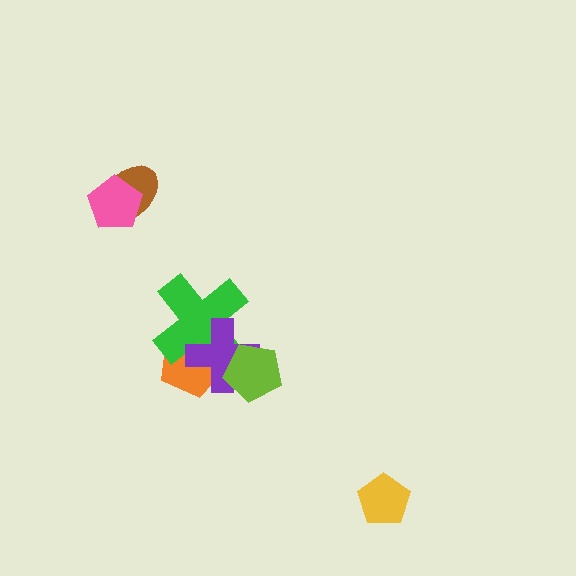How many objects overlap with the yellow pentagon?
0 objects overlap with the yellow pentagon.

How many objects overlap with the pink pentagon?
1 object overlaps with the pink pentagon.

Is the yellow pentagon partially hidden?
No, no other shape covers it.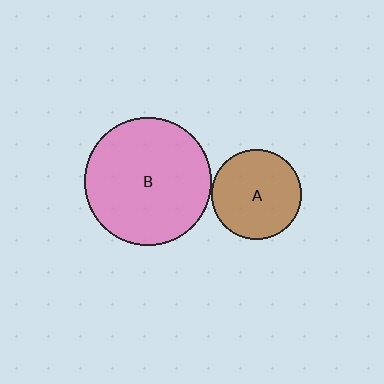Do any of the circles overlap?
No, none of the circles overlap.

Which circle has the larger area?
Circle B (pink).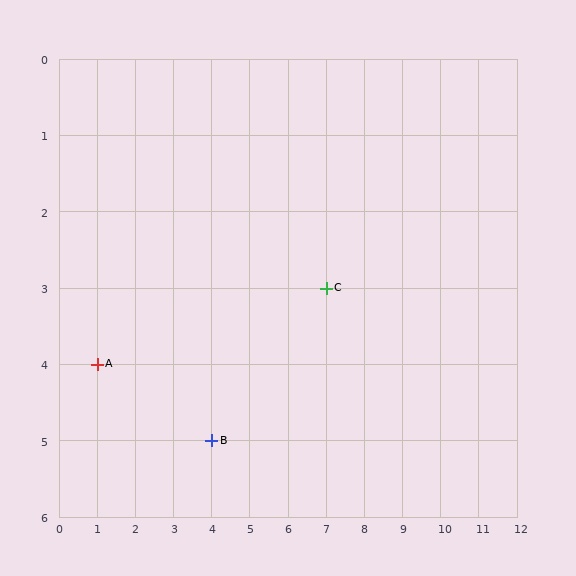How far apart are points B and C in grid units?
Points B and C are 3 columns and 2 rows apart (about 3.6 grid units diagonally).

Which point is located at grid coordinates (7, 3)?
Point C is at (7, 3).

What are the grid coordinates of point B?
Point B is at grid coordinates (4, 5).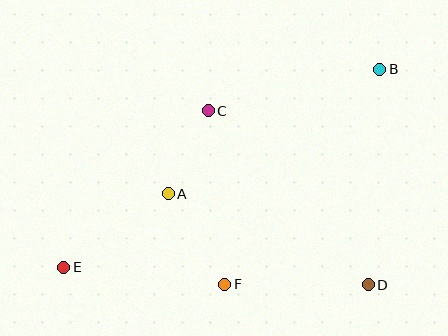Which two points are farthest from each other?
Points B and E are farthest from each other.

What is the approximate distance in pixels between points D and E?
The distance between D and E is approximately 305 pixels.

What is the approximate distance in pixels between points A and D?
The distance between A and D is approximately 220 pixels.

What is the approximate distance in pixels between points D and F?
The distance between D and F is approximately 144 pixels.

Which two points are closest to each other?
Points A and C are closest to each other.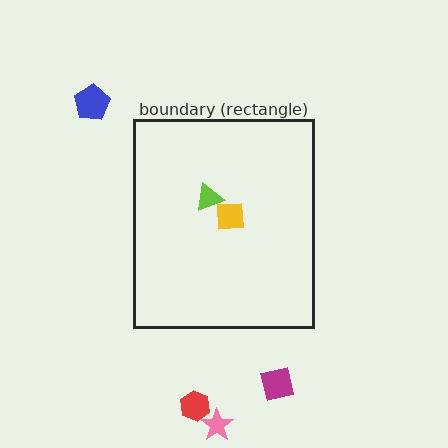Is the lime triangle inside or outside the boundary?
Inside.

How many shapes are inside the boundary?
2 inside, 4 outside.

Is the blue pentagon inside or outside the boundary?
Outside.